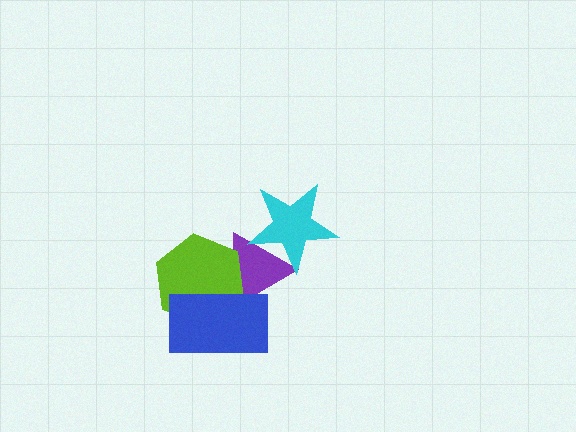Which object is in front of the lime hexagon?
The blue rectangle is in front of the lime hexagon.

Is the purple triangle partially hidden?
Yes, it is partially covered by another shape.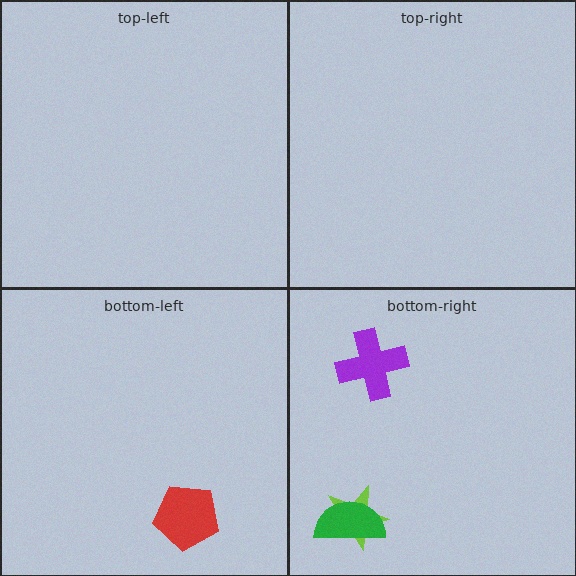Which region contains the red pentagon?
The bottom-left region.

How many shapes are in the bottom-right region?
3.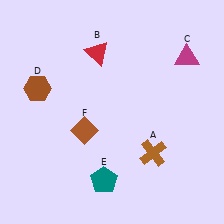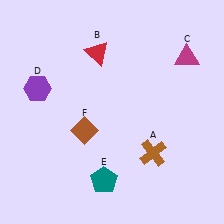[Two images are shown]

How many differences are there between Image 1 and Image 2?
There is 1 difference between the two images.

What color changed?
The hexagon (D) changed from brown in Image 1 to purple in Image 2.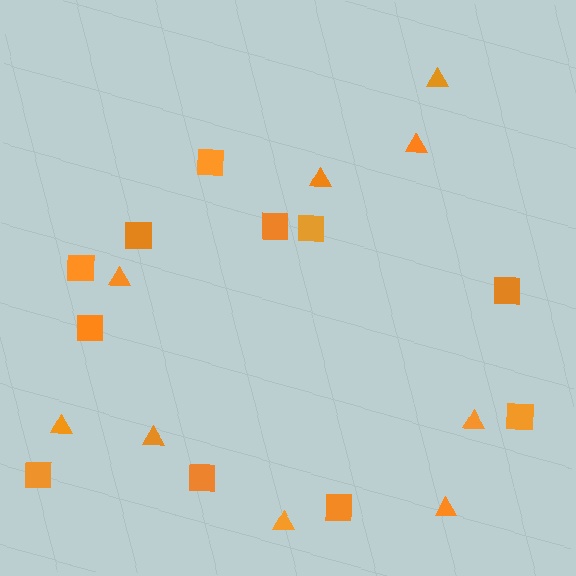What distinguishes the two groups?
There are 2 groups: one group of squares (11) and one group of triangles (9).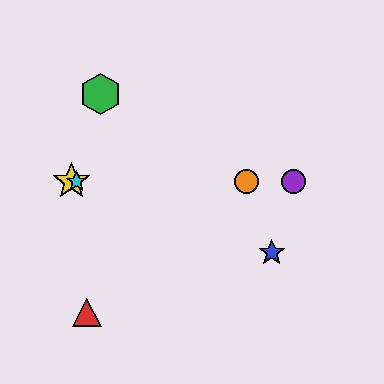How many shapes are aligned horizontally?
4 shapes (the yellow star, the purple circle, the orange circle, the cyan star) are aligned horizontally.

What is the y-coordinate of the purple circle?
The purple circle is at y≈181.